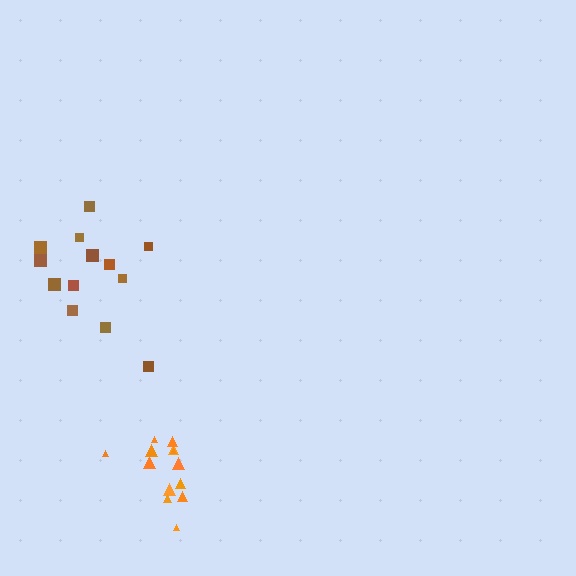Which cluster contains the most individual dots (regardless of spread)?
Orange (14).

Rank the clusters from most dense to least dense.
orange, brown.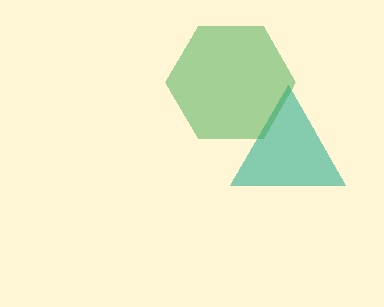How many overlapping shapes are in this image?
There are 2 overlapping shapes in the image.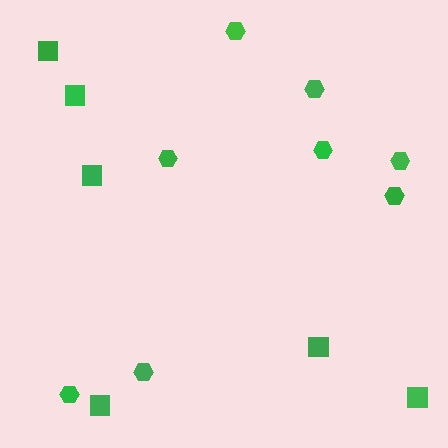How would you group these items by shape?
There are 2 groups: one group of squares (6) and one group of hexagons (8).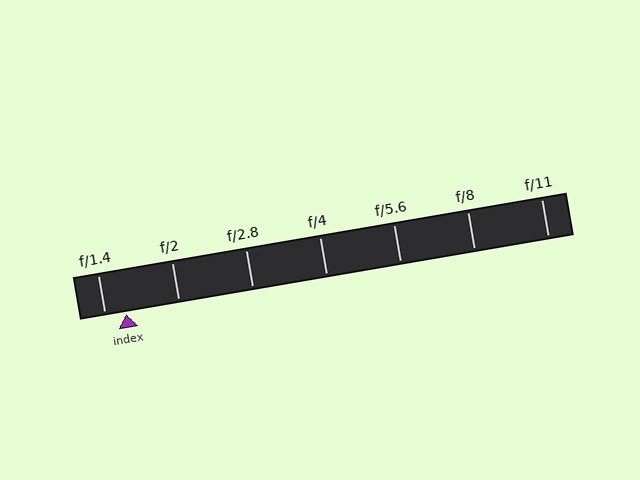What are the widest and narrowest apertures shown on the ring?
The widest aperture shown is f/1.4 and the narrowest is f/11.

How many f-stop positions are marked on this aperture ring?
There are 7 f-stop positions marked.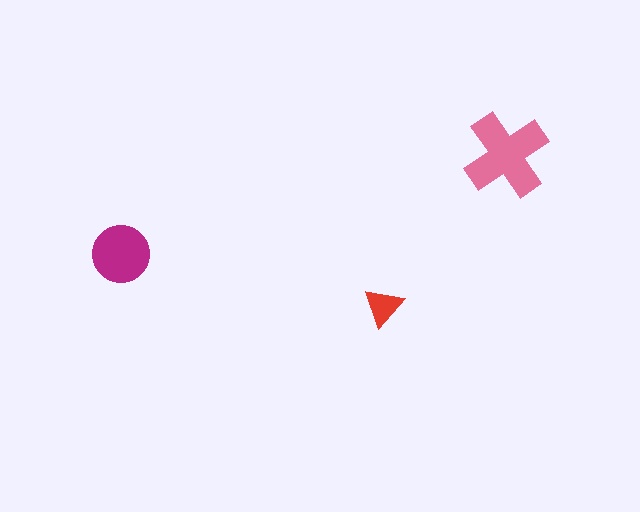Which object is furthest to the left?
The magenta circle is leftmost.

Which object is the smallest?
The red triangle.